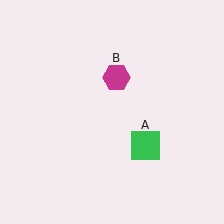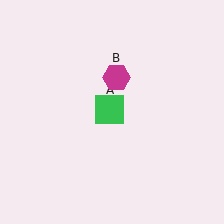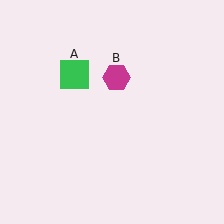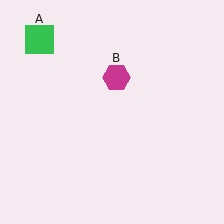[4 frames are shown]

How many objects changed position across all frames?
1 object changed position: green square (object A).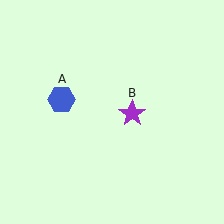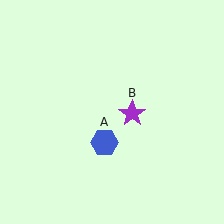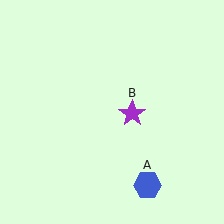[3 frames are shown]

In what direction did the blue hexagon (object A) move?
The blue hexagon (object A) moved down and to the right.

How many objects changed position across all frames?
1 object changed position: blue hexagon (object A).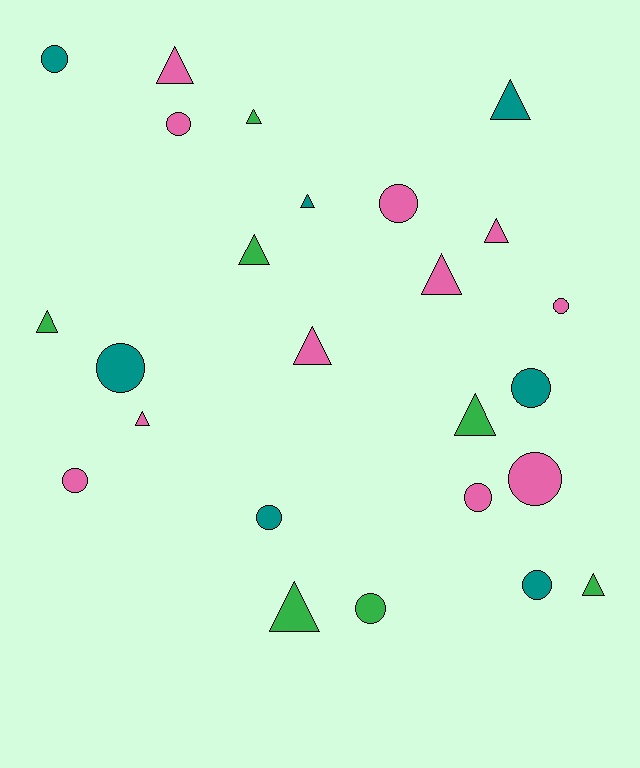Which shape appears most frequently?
Triangle, with 13 objects.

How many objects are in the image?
There are 25 objects.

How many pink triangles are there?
There are 5 pink triangles.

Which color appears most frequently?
Pink, with 11 objects.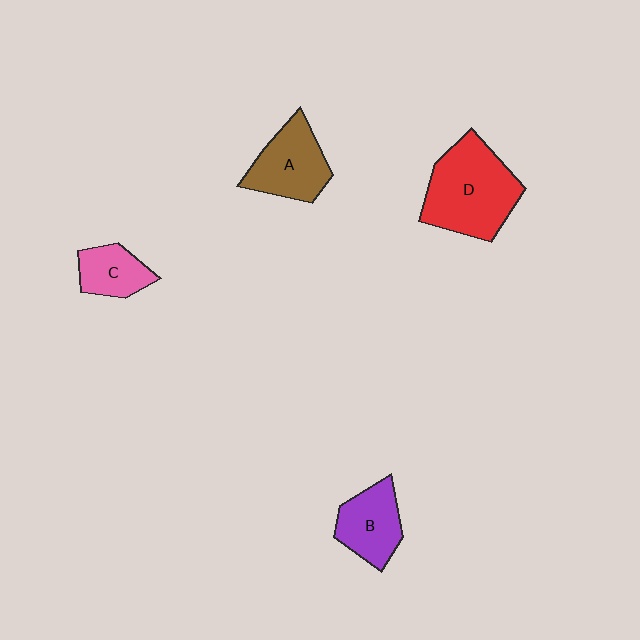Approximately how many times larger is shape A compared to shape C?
Approximately 1.5 times.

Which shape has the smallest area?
Shape C (pink).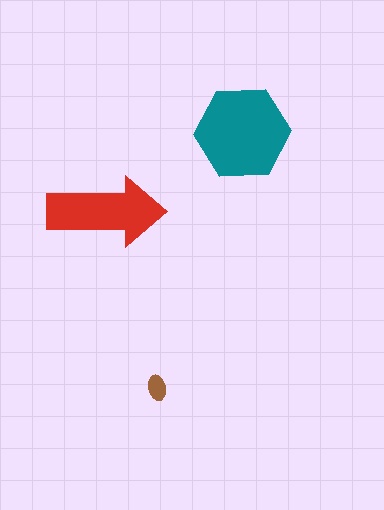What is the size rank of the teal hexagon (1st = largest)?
1st.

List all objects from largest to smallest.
The teal hexagon, the red arrow, the brown ellipse.